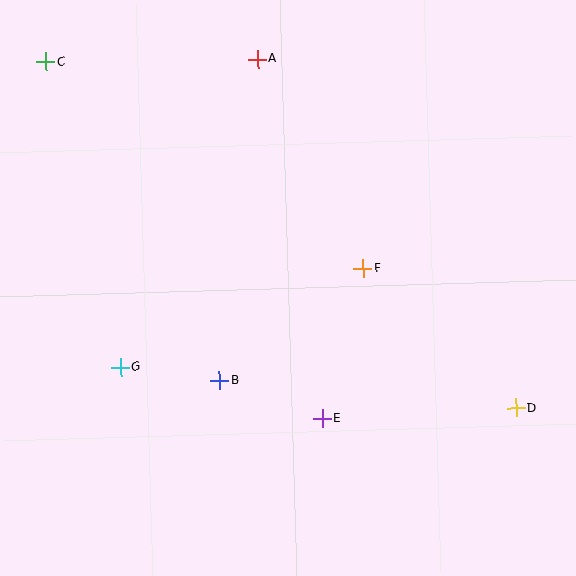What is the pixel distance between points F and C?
The distance between F and C is 379 pixels.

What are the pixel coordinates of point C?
Point C is at (46, 62).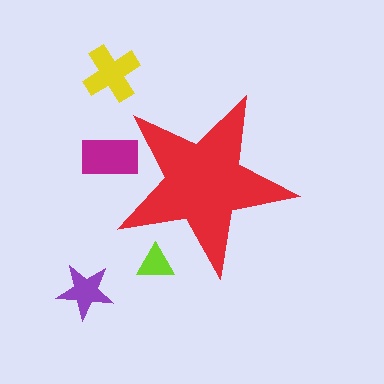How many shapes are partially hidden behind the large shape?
2 shapes are partially hidden.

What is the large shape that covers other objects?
A red star.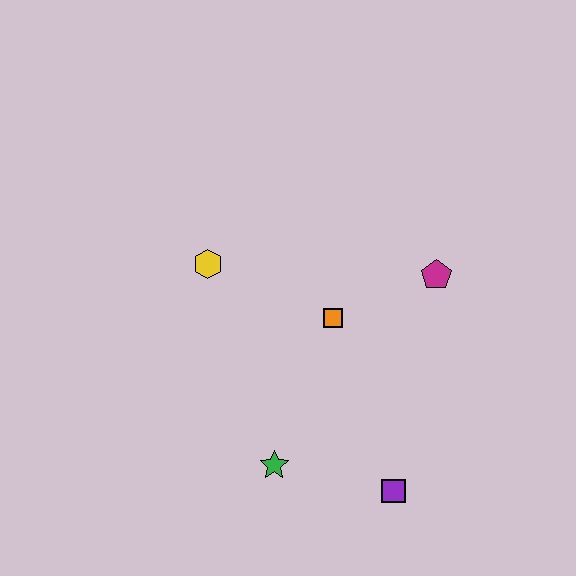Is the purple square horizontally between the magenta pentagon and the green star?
Yes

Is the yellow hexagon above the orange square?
Yes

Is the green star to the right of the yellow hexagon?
Yes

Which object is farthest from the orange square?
The purple square is farthest from the orange square.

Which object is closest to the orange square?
The magenta pentagon is closest to the orange square.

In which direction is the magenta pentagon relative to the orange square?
The magenta pentagon is to the right of the orange square.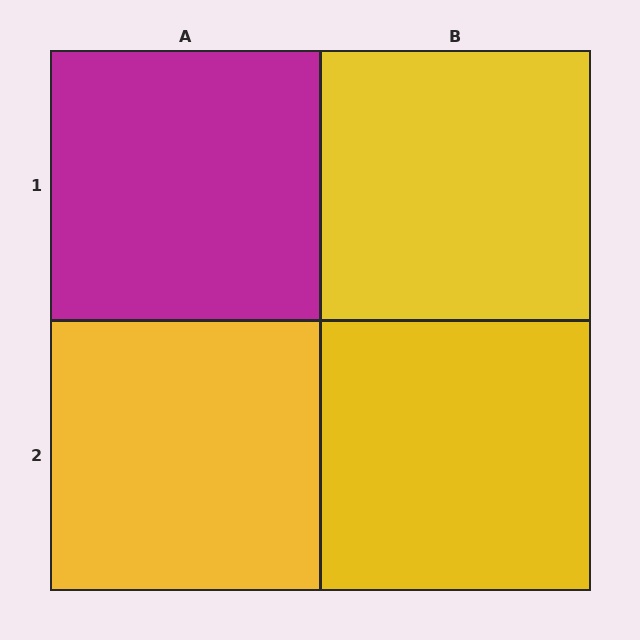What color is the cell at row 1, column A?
Magenta.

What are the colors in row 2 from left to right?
Yellow, yellow.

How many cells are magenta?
1 cell is magenta.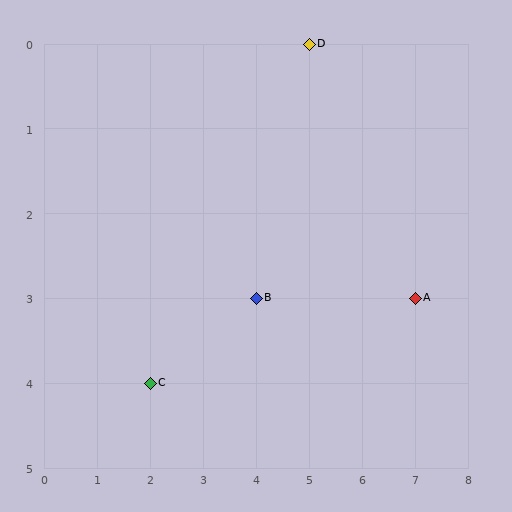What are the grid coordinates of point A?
Point A is at grid coordinates (7, 3).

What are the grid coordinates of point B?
Point B is at grid coordinates (4, 3).